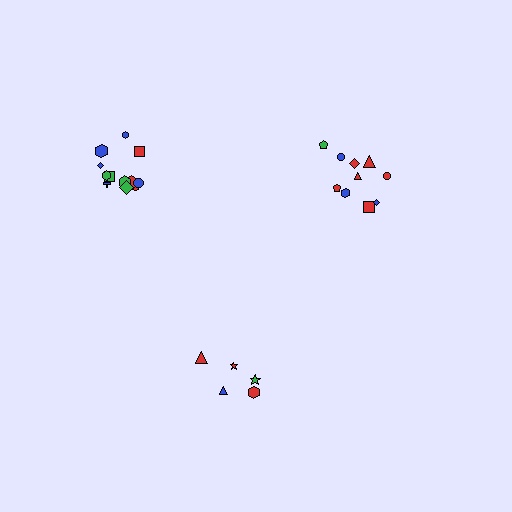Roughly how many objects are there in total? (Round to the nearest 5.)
Roughly 25 objects in total.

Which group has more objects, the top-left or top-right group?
The top-left group.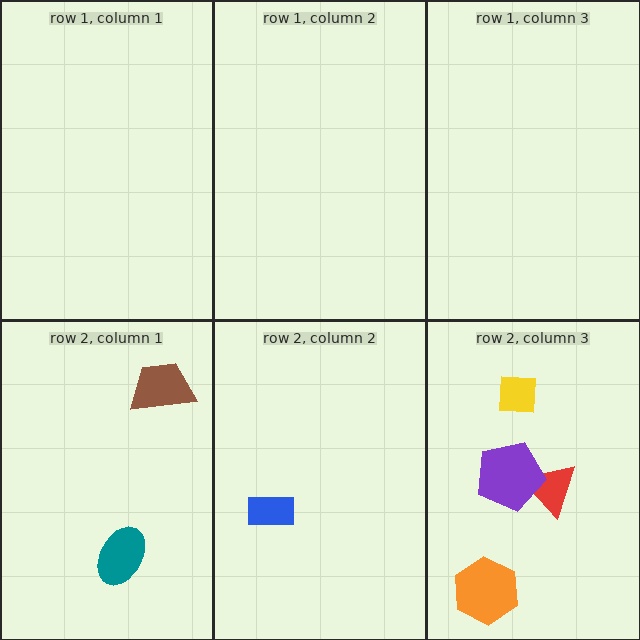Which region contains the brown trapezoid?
The row 2, column 1 region.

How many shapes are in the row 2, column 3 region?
4.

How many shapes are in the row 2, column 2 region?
1.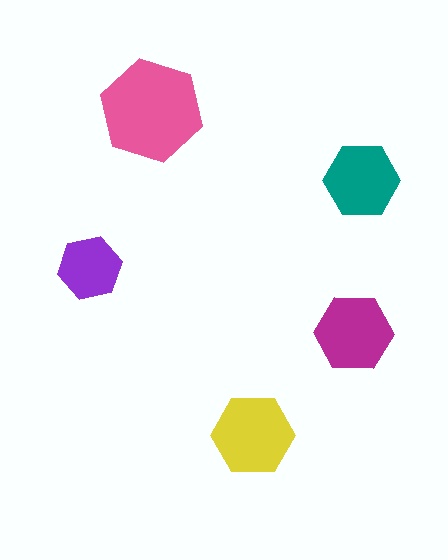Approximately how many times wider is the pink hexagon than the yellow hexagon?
About 1.5 times wider.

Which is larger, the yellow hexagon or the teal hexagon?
The yellow one.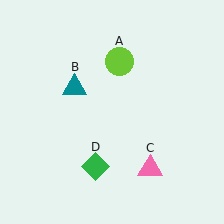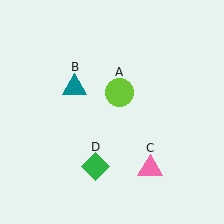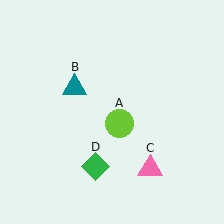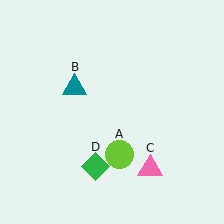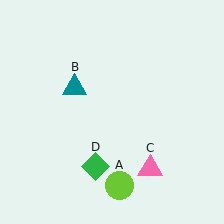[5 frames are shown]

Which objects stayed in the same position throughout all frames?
Teal triangle (object B) and pink triangle (object C) and green diamond (object D) remained stationary.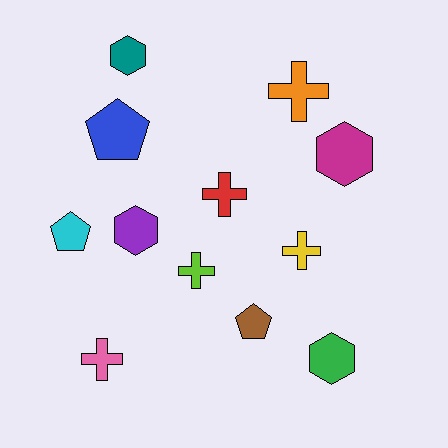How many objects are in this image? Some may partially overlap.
There are 12 objects.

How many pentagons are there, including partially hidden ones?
There are 3 pentagons.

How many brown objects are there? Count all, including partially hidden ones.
There is 1 brown object.